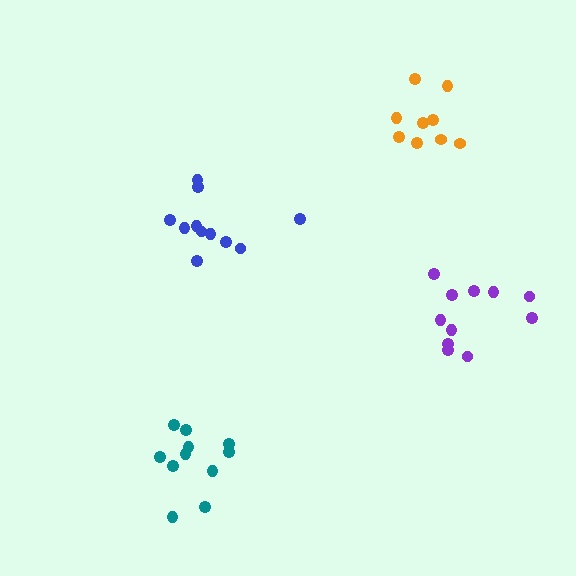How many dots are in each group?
Group 1: 11 dots, Group 2: 11 dots, Group 3: 9 dots, Group 4: 11 dots (42 total).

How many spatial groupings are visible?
There are 4 spatial groupings.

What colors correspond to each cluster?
The clusters are colored: teal, purple, orange, blue.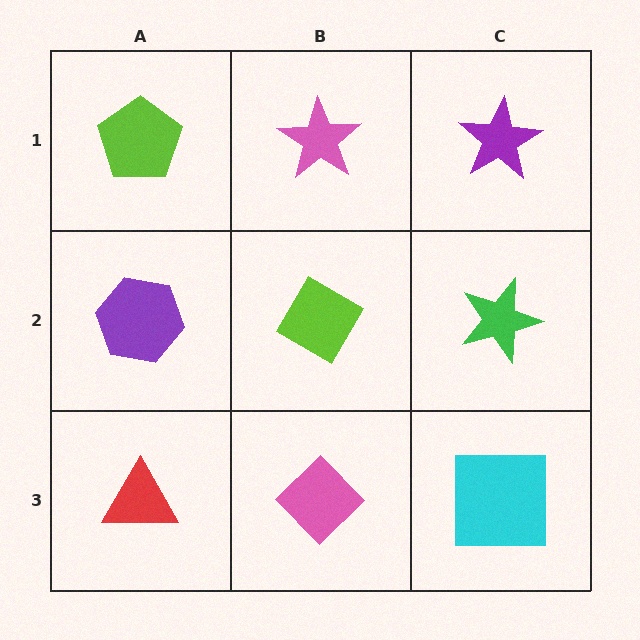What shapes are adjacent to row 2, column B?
A pink star (row 1, column B), a pink diamond (row 3, column B), a purple hexagon (row 2, column A), a green star (row 2, column C).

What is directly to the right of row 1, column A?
A pink star.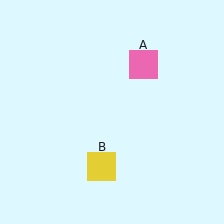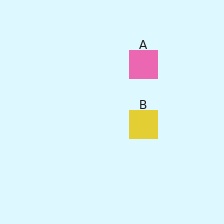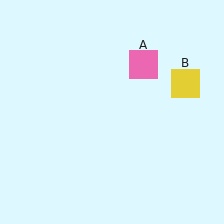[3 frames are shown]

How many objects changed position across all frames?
1 object changed position: yellow square (object B).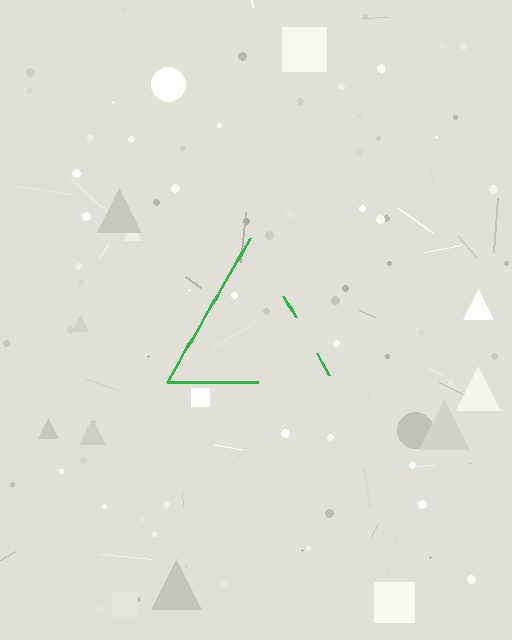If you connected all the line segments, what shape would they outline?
They would outline a triangle.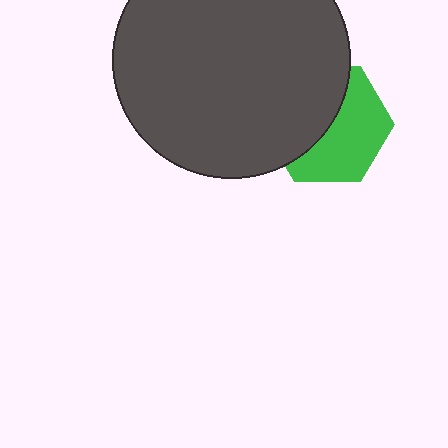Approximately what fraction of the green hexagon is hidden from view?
Roughly 48% of the green hexagon is hidden behind the dark gray circle.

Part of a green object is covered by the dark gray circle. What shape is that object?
It is a hexagon.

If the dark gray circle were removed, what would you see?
You would see the complete green hexagon.